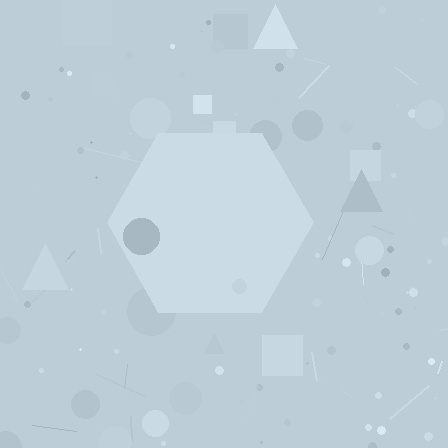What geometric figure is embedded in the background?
A hexagon is embedded in the background.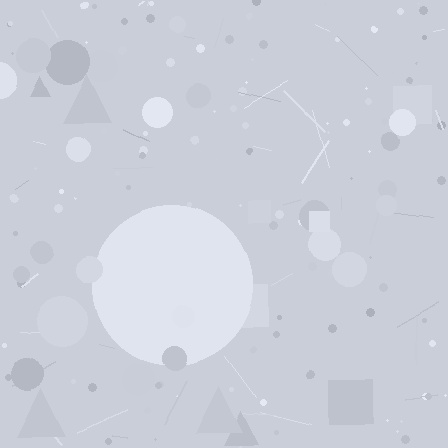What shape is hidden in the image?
A circle is hidden in the image.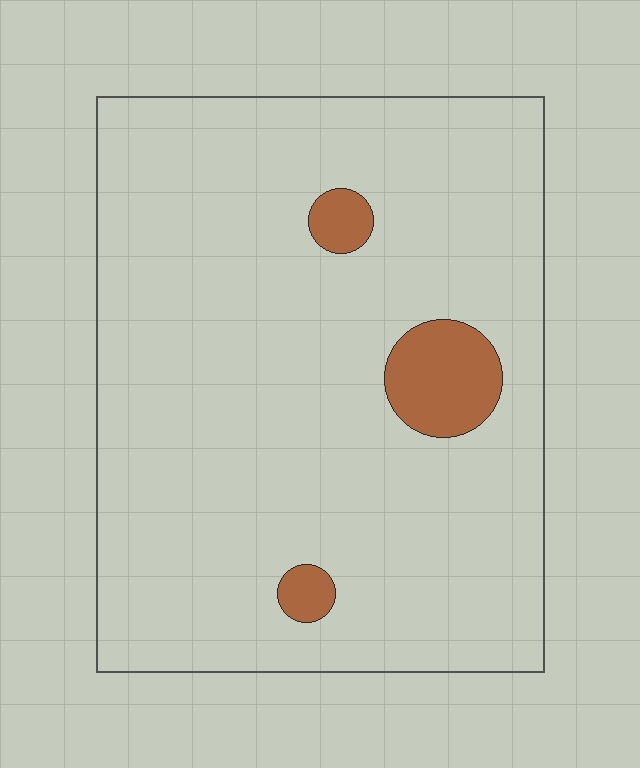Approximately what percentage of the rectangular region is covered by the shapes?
Approximately 5%.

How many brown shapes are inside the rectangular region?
3.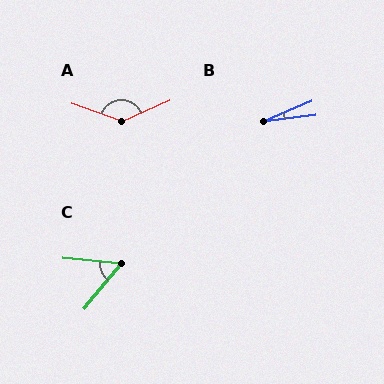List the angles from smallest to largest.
B (16°), C (56°), A (137°).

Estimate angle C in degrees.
Approximately 56 degrees.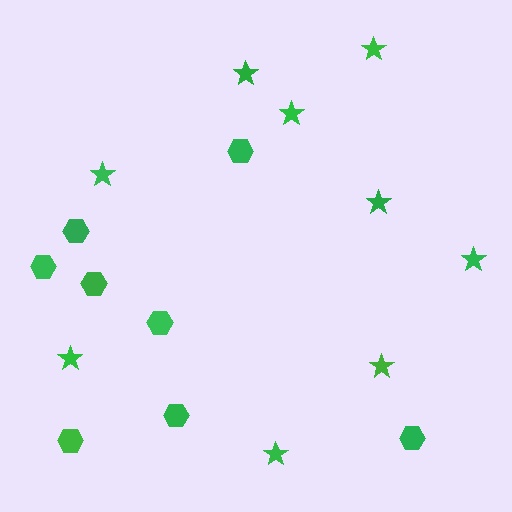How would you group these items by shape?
There are 2 groups: one group of stars (9) and one group of hexagons (8).